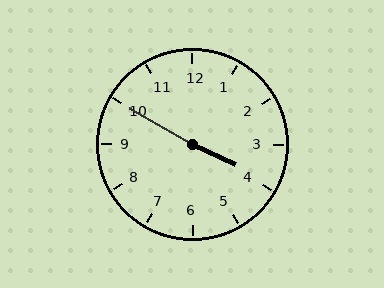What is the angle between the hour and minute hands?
Approximately 175 degrees.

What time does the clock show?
3:50.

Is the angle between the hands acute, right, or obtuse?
It is obtuse.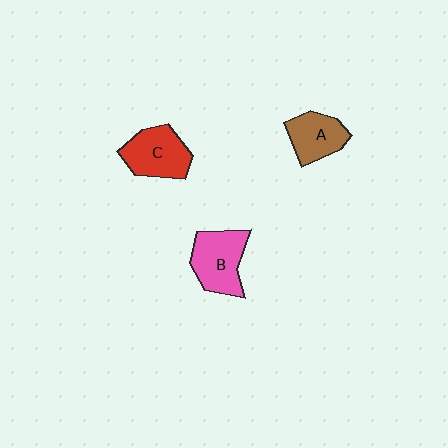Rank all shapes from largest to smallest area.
From largest to smallest: B (pink), C (red), A (brown).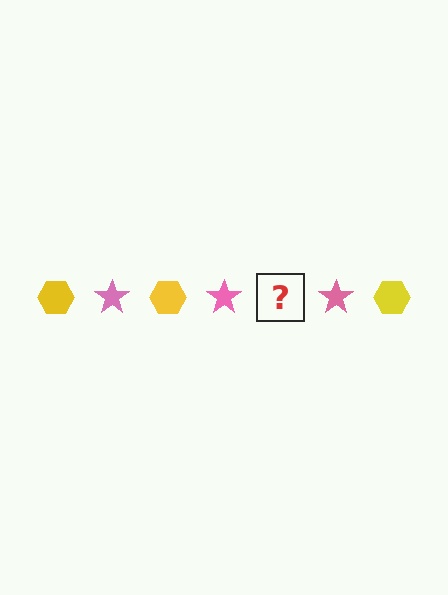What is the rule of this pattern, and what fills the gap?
The rule is that the pattern alternates between yellow hexagon and pink star. The gap should be filled with a yellow hexagon.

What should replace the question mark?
The question mark should be replaced with a yellow hexagon.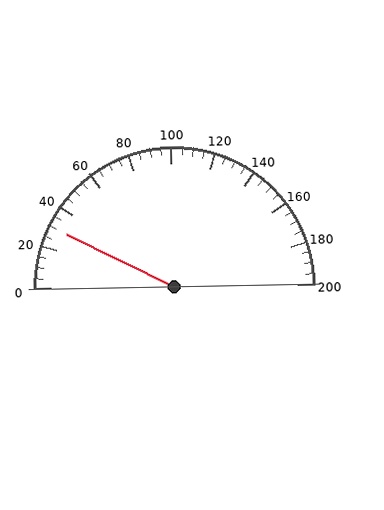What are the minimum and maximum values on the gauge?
The gauge ranges from 0 to 200.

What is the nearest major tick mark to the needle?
The nearest major tick mark is 40.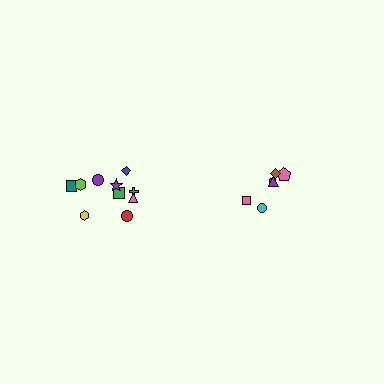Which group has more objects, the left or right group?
The left group.